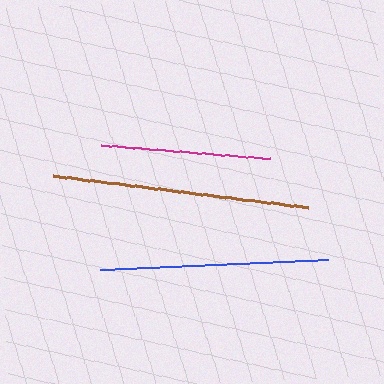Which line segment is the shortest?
The magenta line is the shortest at approximately 169 pixels.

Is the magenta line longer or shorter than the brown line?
The brown line is longer than the magenta line.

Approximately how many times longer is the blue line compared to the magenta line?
The blue line is approximately 1.3 times the length of the magenta line.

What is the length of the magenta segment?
The magenta segment is approximately 169 pixels long.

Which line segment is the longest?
The brown line is the longest at approximately 257 pixels.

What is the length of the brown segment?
The brown segment is approximately 257 pixels long.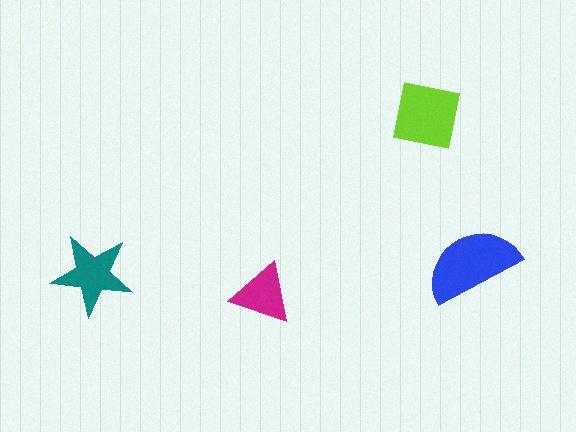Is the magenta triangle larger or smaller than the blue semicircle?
Smaller.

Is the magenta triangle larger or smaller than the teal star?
Smaller.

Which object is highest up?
The lime square is topmost.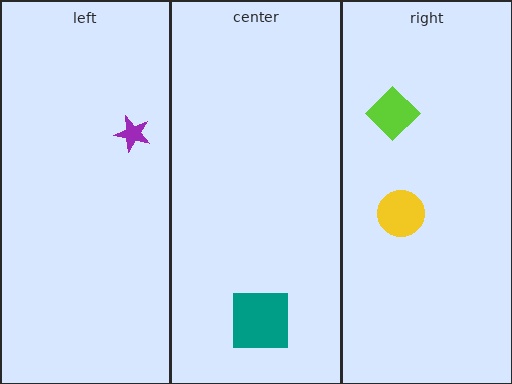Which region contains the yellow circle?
The right region.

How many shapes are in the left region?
1.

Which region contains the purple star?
The left region.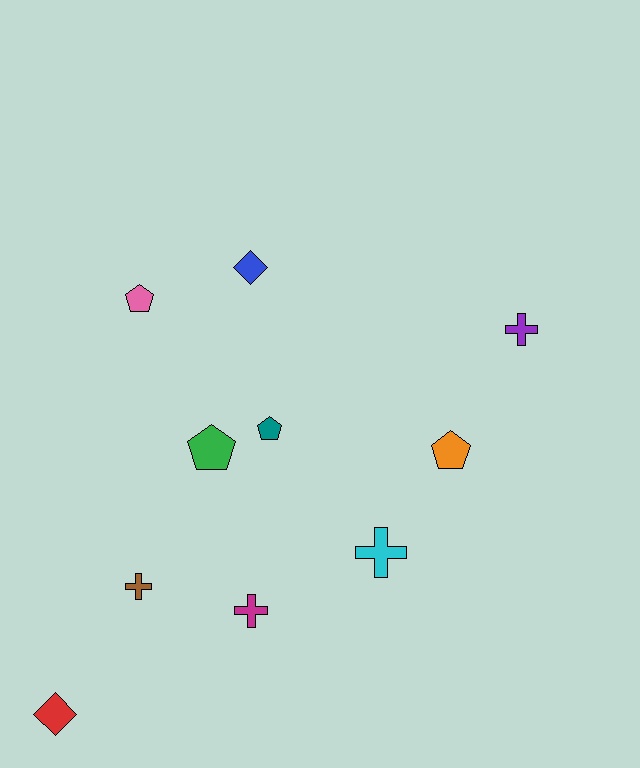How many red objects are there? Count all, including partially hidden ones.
There is 1 red object.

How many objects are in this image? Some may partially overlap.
There are 10 objects.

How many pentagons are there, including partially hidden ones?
There are 4 pentagons.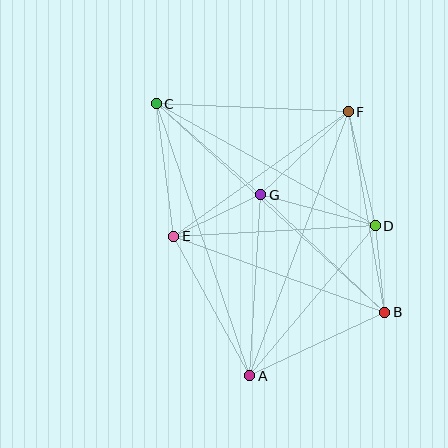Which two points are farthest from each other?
Points B and C are farthest from each other.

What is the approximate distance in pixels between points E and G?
The distance between E and G is approximately 96 pixels.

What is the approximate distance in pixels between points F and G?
The distance between F and G is approximately 121 pixels.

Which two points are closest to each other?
Points B and D are closest to each other.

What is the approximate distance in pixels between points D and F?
The distance between D and F is approximately 117 pixels.